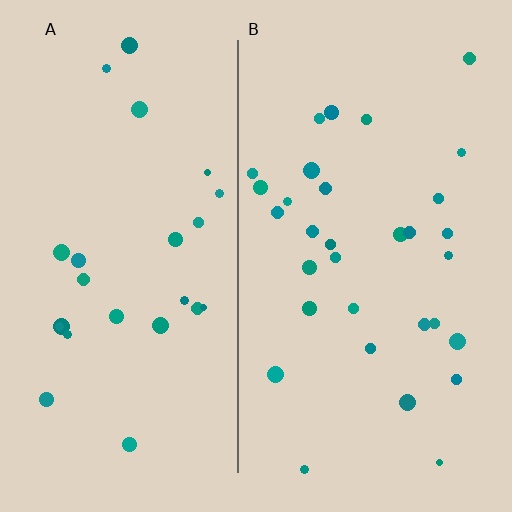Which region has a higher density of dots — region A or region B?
B (the right).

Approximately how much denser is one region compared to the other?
Approximately 1.3× — region B over region A.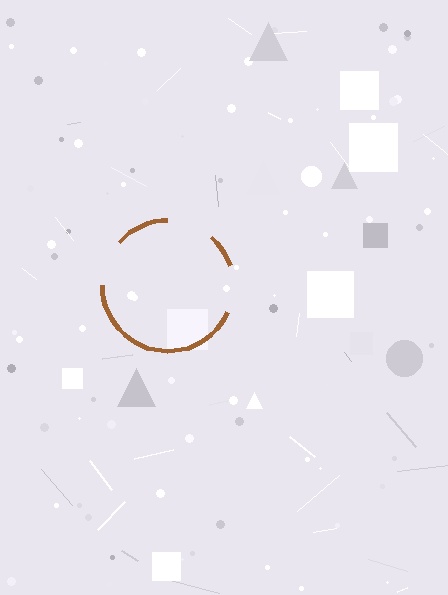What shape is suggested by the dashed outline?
The dashed outline suggests a circle.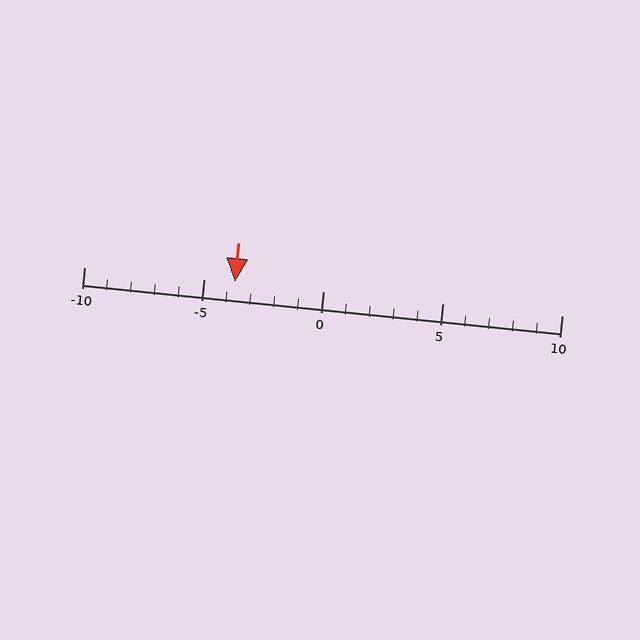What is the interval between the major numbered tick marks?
The major tick marks are spaced 5 units apart.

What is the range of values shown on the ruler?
The ruler shows values from -10 to 10.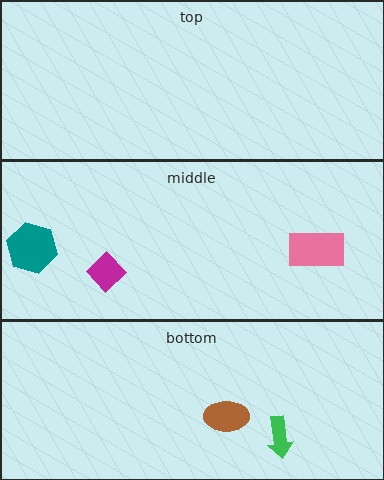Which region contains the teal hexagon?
The middle region.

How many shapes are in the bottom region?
2.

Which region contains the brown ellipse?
The bottom region.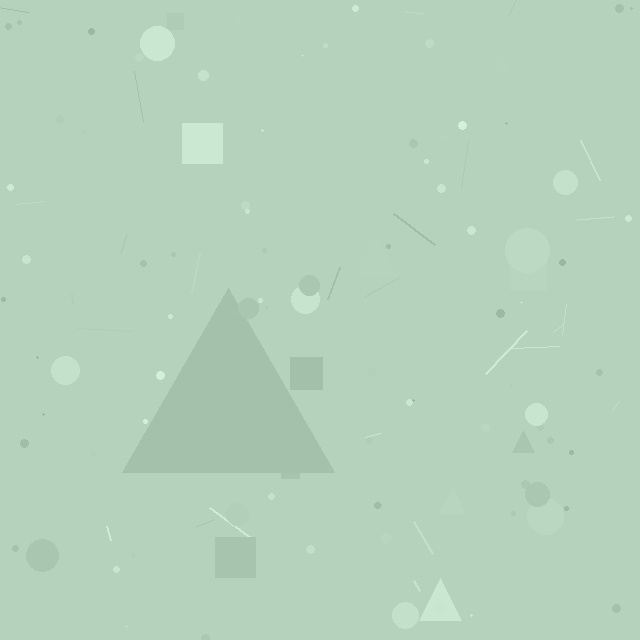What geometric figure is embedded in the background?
A triangle is embedded in the background.